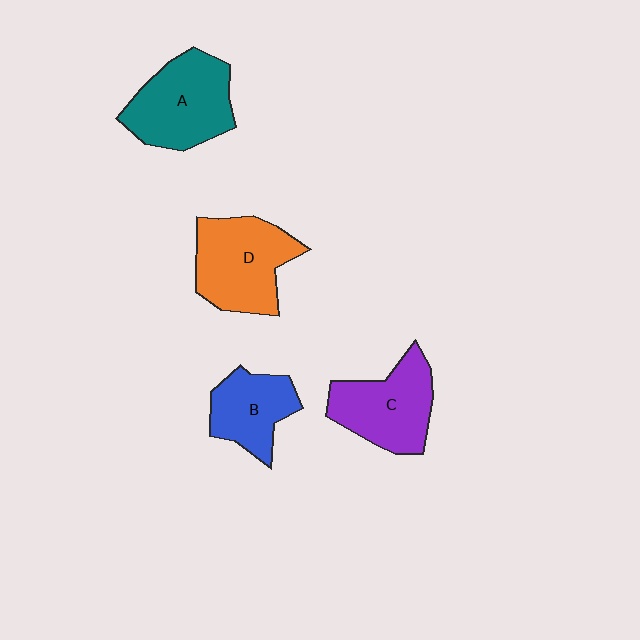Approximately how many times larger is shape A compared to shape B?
Approximately 1.4 times.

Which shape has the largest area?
Shape D (orange).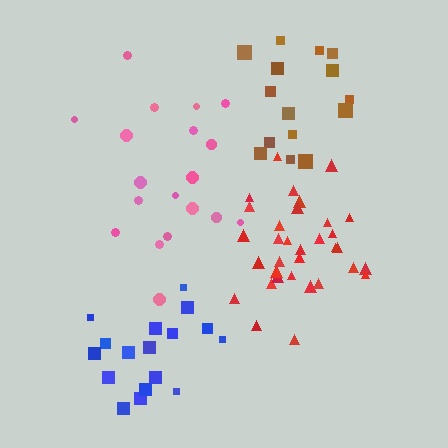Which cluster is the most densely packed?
Red.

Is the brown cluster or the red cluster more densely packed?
Red.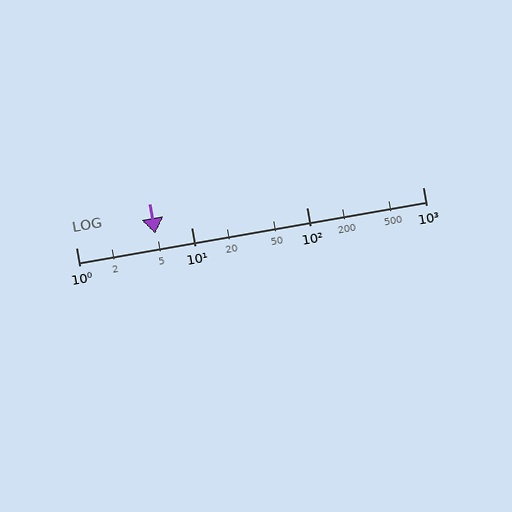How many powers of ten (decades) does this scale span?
The scale spans 3 decades, from 1 to 1000.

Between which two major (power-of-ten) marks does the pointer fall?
The pointer is between 1 and 10.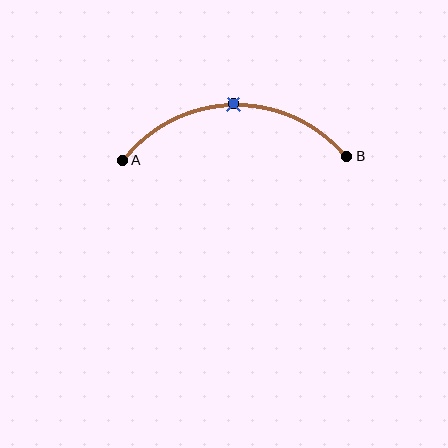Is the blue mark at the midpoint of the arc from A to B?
Yes. The blue mark lies on the arc at equal arc-length from both A and B — it is the arc midpoint.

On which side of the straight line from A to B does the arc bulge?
The arc bulges above the straight line connecting A and B.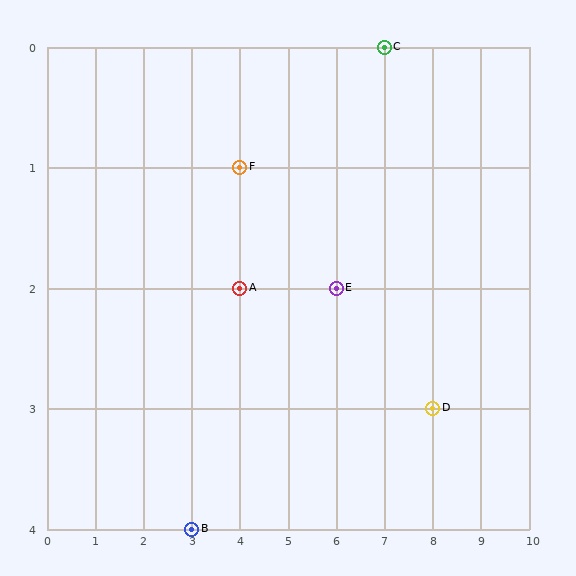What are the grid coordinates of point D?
Point D is at grid coordinates (8, 3).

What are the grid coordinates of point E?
Point E is at grid coordinates (6, 2).